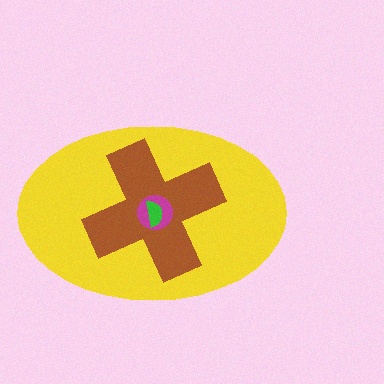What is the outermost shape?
The yellow ellipse.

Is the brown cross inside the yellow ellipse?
Yes.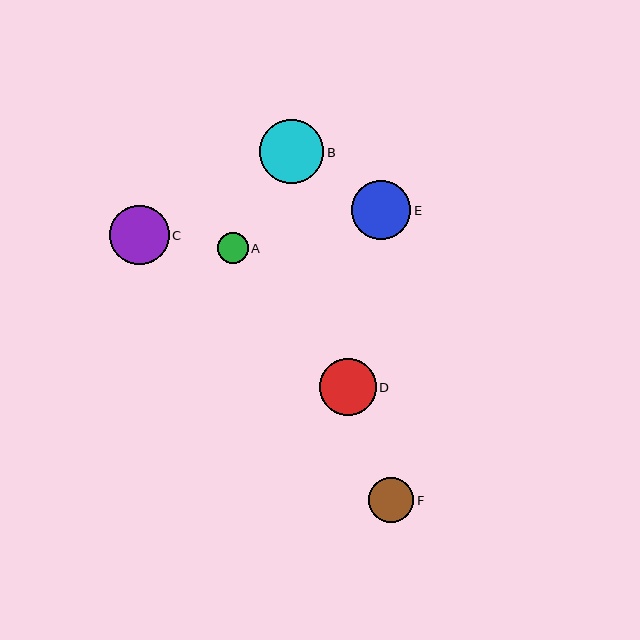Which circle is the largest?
Circle B is the largest with a size of approximately 64 pixels.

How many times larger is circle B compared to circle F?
Circle B is approximately 1.4 times the size of circle F.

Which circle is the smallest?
Circle A is the smallest with a size of approximately 31 pixels.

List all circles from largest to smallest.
From largest to smallest: B, E, C, D, F, A.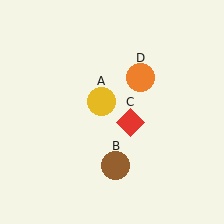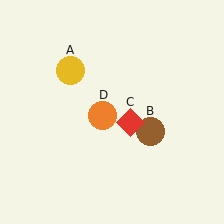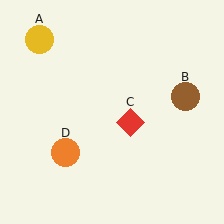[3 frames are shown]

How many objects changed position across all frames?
3 objects changed position: yellow circle (object A), brown circle (object B), orange circle (object D).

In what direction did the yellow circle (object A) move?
The yellow circle (object A) moved up and to the left.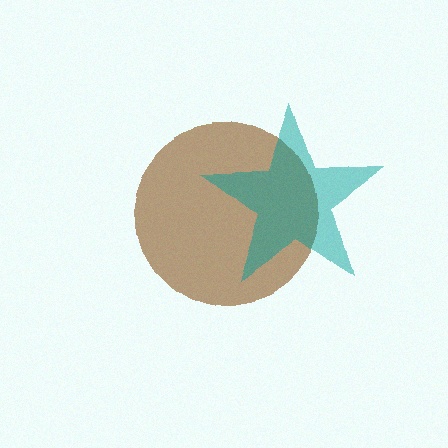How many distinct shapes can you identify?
There are 2 distinct shapes: a brown circle, a teal star.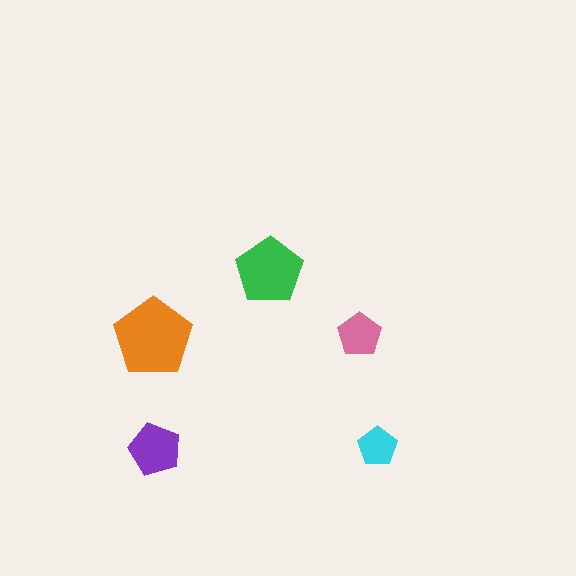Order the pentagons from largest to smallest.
the orange one, the green one, the purple one, the pink one, the cyan one.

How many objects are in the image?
There are 5 objects in the image.